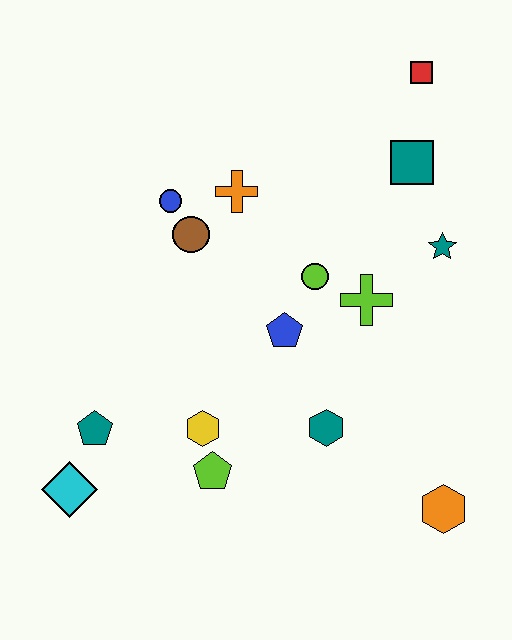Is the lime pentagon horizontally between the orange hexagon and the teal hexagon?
No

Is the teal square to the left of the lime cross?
No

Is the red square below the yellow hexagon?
No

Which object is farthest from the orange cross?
The orange hexagon is farthest from the orange cross.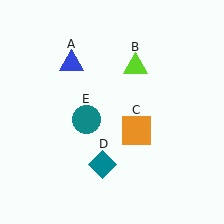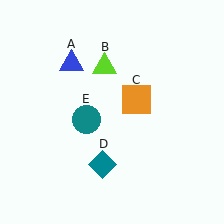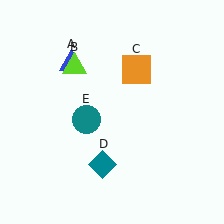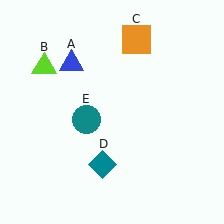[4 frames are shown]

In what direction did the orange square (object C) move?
The orange square (object C) moved up.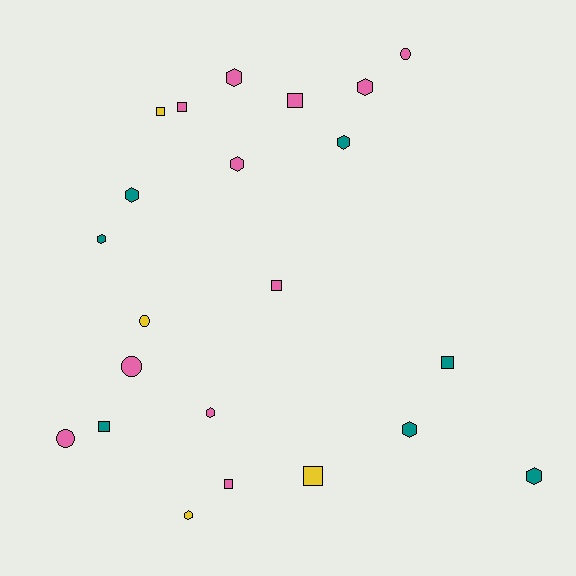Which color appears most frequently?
Pink, with 11 objects.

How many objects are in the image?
There are 22 objects.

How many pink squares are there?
There are 4 pink squares.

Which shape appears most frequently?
Hexagon, with 10 objects.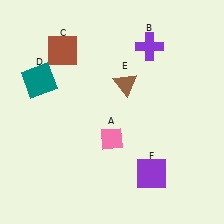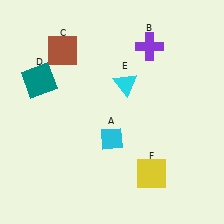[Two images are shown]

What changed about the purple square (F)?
In Image 1, F is purple. In Image 2, it changed to yellow.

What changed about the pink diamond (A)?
In Image 1, A is pink. In Image 2, it changed to cyan.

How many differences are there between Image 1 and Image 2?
There are 3 differences between the two images.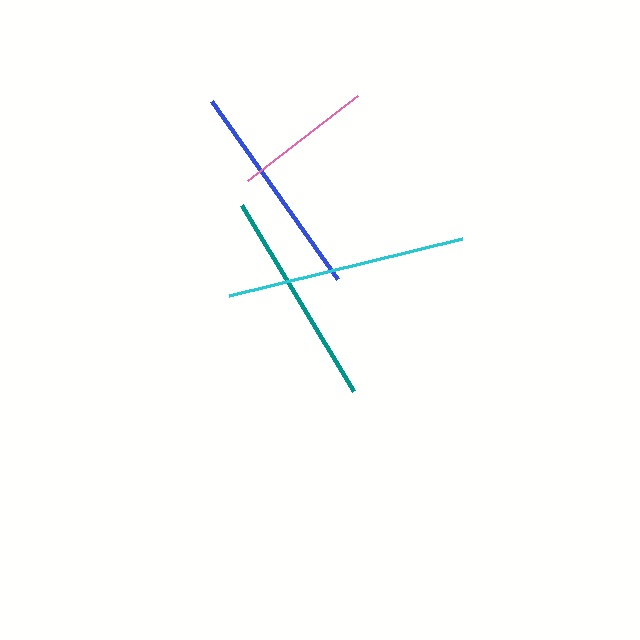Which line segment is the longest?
The cyan line is the longest at approximately 239 pixels.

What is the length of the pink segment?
The pink segment is approximately 138 pixels long.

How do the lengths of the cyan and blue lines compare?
The cyan and blue lines are approximately the same length.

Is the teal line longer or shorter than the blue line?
The blue line is longer than the teal line.